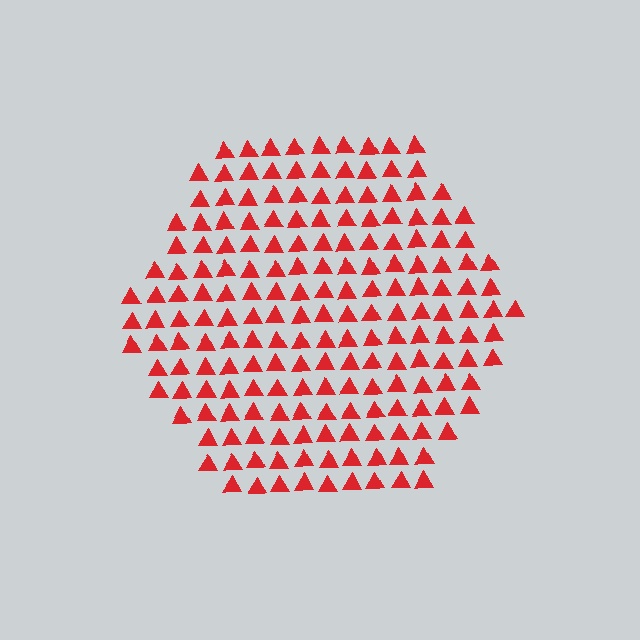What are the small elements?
The small elements are triangles.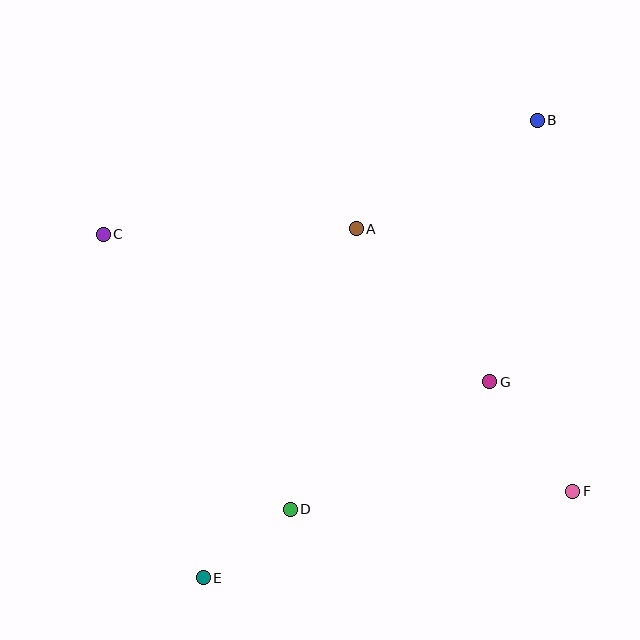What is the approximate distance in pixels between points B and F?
The distance between B and F is approximately 373 pixels.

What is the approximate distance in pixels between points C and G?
The distance between C and G is approximately 414 pixels.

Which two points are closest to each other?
Points D and E are closest to each other.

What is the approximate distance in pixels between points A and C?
The distance between A and C is approximately 253 pixels.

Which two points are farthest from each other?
Points B and E are farthest from each other.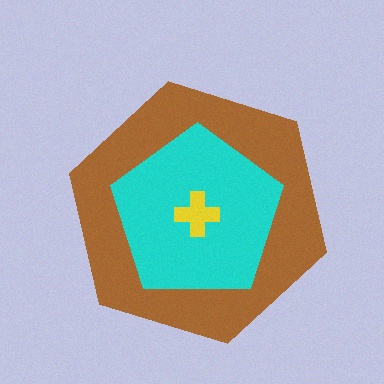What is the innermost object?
The yellow cross.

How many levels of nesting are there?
3.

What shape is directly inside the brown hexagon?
The cyan pentagon.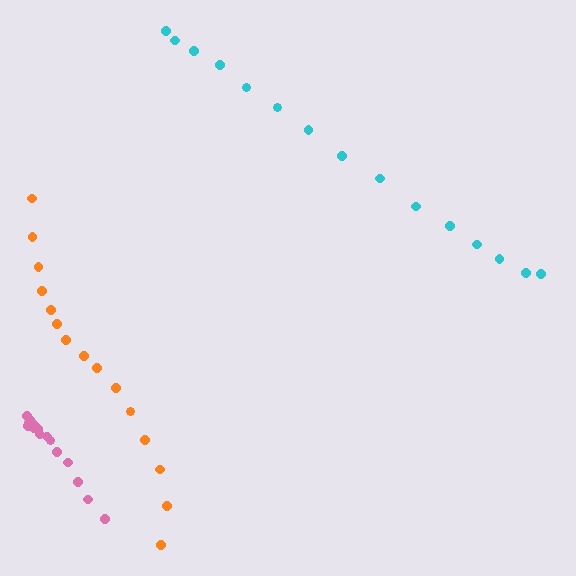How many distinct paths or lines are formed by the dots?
There are 3 distinct paths.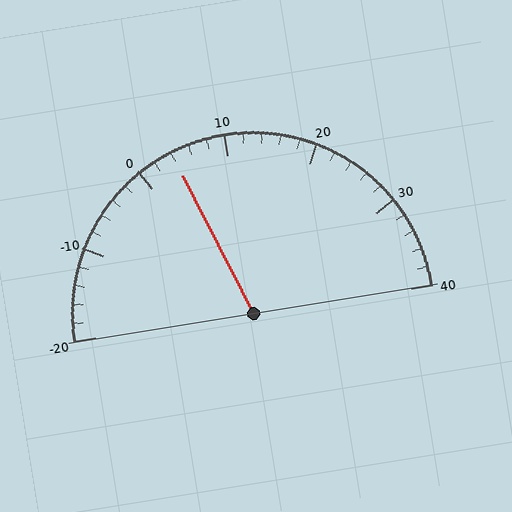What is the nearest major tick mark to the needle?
The nearest major tick mark is 0.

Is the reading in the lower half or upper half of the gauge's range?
The reading is in the lower half of the range (-20 to 40).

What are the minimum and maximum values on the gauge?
The gauge ranges from -20 to 40.